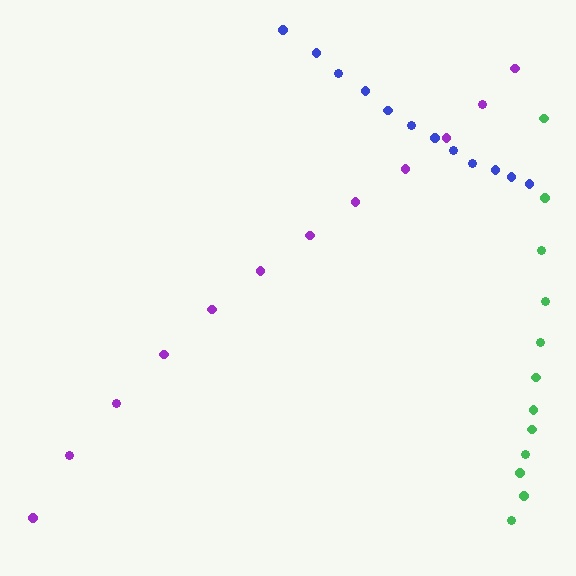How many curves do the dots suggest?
There are 3 distinct paths.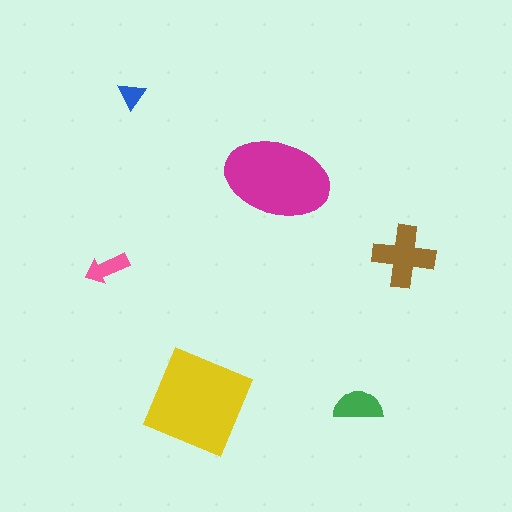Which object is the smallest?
The blue triangle.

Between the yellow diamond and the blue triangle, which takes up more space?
The yellow diamond.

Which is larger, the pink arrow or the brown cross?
The brown cross.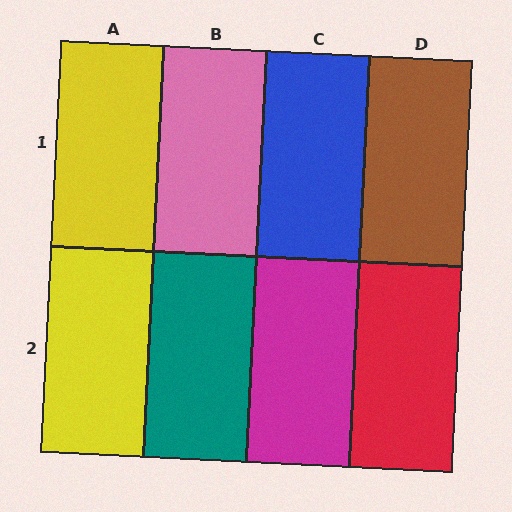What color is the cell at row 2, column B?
Teal.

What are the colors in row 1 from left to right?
Yellow, pink, blue, brown.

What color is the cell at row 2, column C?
Magenta.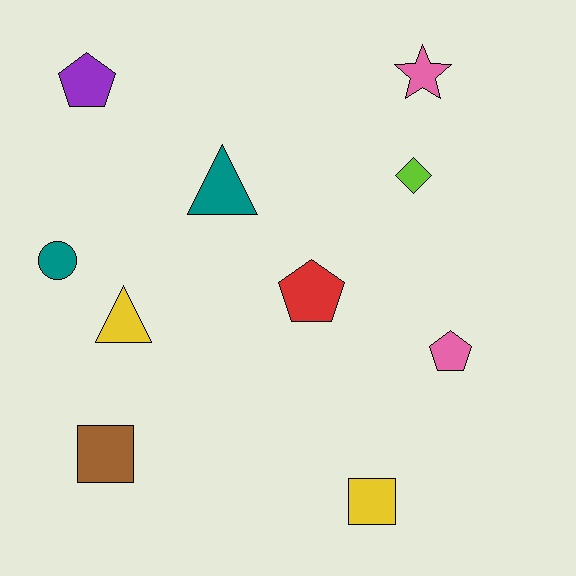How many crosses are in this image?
There are no crosses.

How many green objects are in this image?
There are no green objects.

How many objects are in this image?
There are 10 objects.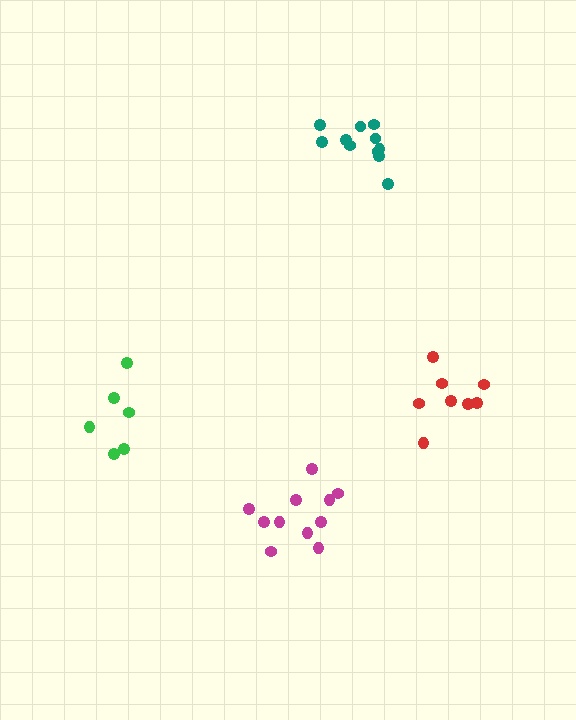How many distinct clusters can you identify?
There are 4 distinct clusters.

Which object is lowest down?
The magenta cluster is bottommost.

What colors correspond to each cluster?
The clusters are colored: red, teal, magenta, green.